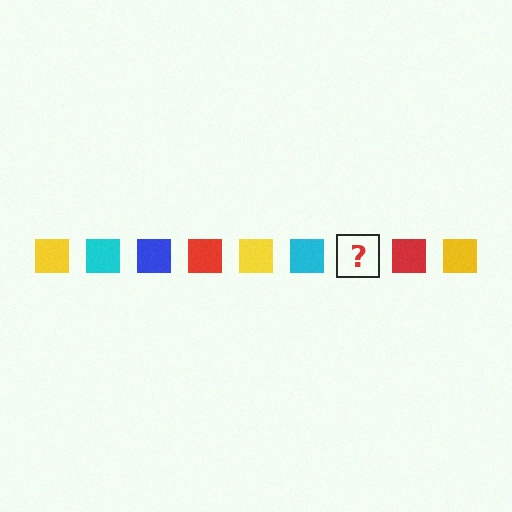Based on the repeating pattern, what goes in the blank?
The blank should be a blue square.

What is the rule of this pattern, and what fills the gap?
The rule is that the pattern cycles through yellow, cyan, blue, red squares. The gap should be filled with a blue square.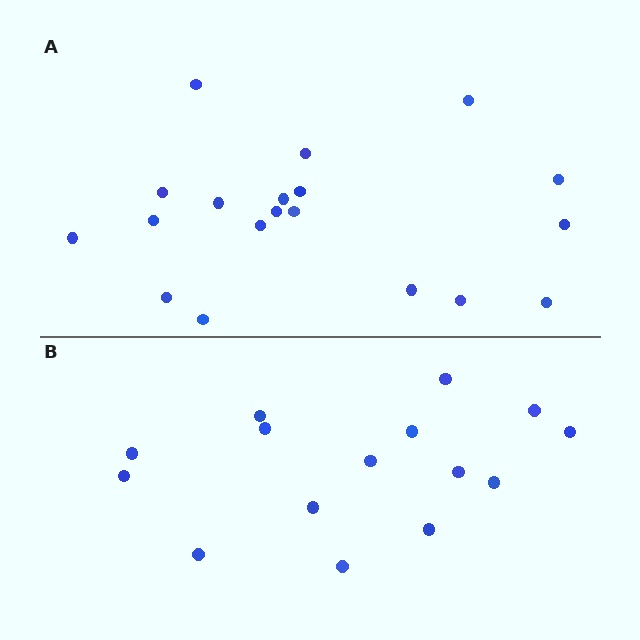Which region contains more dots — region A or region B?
Region A (the top region) has more dots.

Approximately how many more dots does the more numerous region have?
Region A has about 4 more dots than region B.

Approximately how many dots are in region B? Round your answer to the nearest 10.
About 20 dots. (The exact count is 15, which rounds to 20.)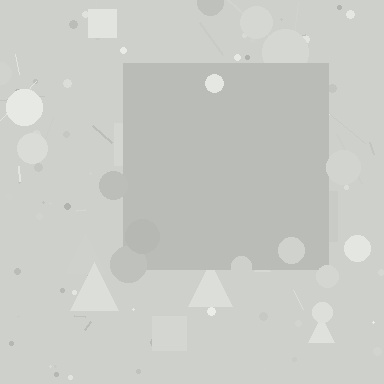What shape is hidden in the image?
A square is hidden in the image.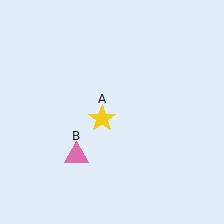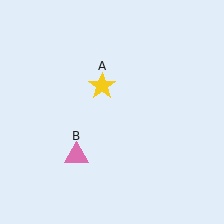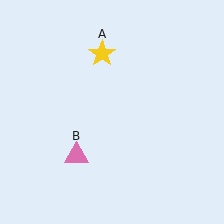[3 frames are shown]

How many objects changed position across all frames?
1 object changed position: yellow star (object A).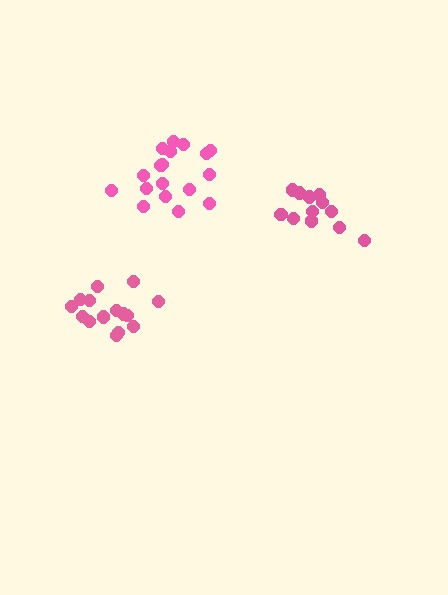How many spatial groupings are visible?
There are 3 spatial groupings.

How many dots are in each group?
Group 1: 15 dots, Group 2: 18 dots, Group 3: 12 dots (45 total).